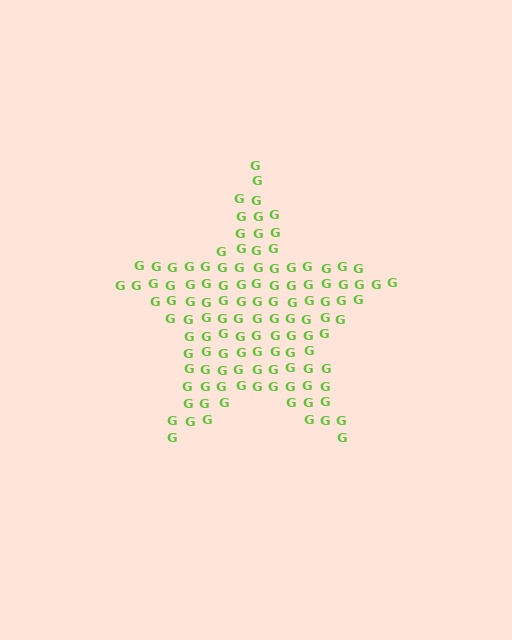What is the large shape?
The large shape is a star.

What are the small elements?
The small elements are letter G's.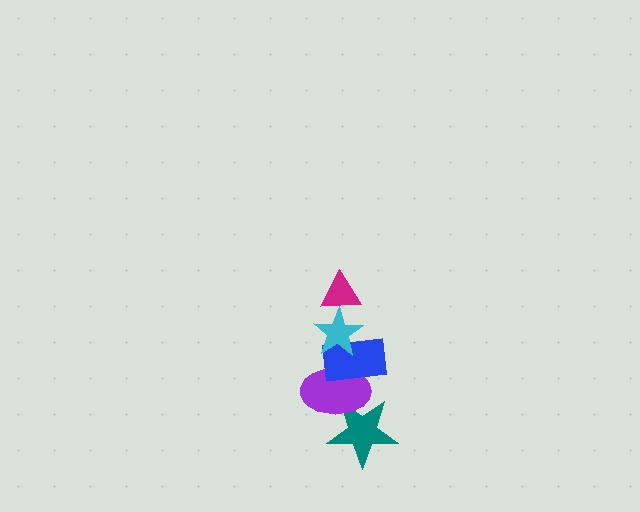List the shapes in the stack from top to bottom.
From top to bottom: the magenta triangle, the cyan star, the blue rectangle, the purple ellipse, the teal star.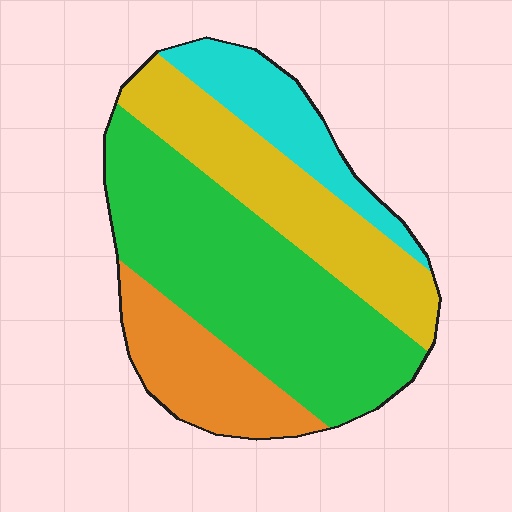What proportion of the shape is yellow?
Yellow covers 25% of the shape.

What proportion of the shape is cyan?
Cyan covers around 15% of the shape.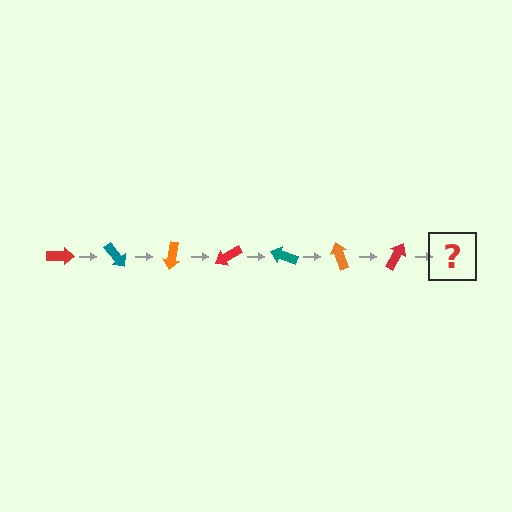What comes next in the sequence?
The next element should be a teal arrow, rotated 350 degrees from the start.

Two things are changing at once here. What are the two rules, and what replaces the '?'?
The two rules are that it rotates 50 degrees each step and the color cycles through red, teal, and orange. The '?' should be a teal arrow, rotated 350 degrees from the start.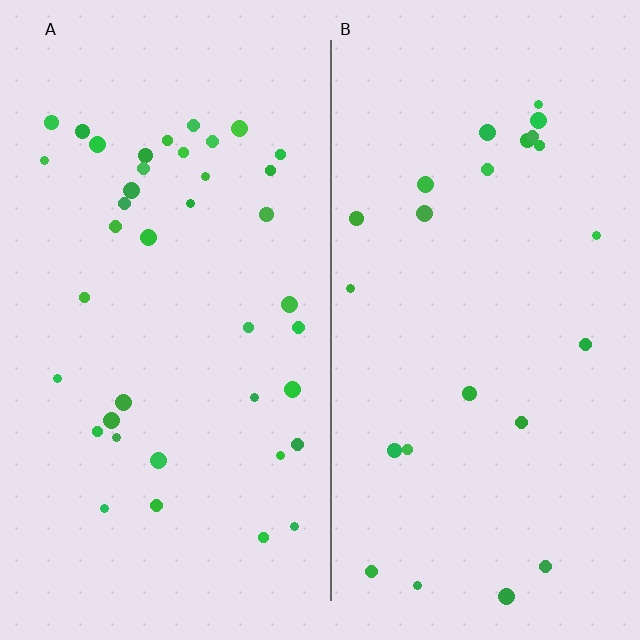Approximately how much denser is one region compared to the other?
Approximately 1.6× — region A over region B.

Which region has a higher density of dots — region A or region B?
A (the left).